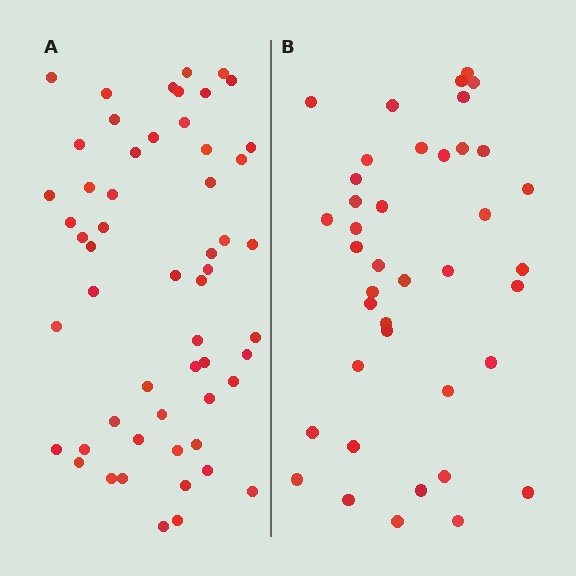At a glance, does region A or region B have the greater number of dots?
Region A (the left region) has more dots.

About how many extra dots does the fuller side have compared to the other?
Region A has approximately 15 more dots than region B.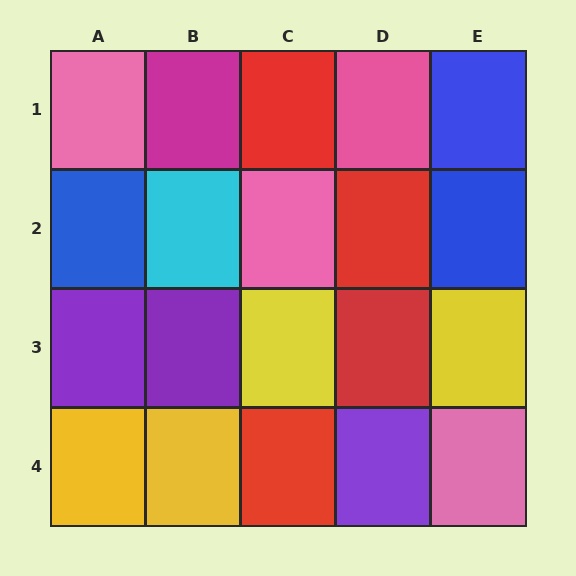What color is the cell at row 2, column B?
Cyan.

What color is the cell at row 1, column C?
Red.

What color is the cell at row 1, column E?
Blue.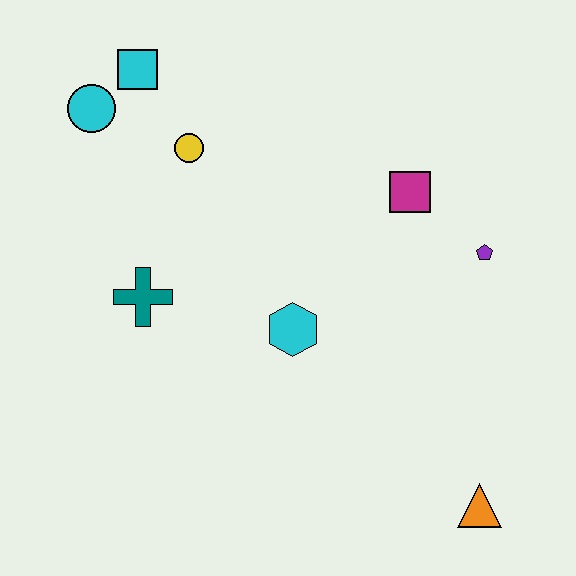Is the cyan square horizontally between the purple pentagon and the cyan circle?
Yes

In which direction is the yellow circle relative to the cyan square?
The yellow circle is below the cyan square.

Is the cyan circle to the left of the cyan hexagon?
Yes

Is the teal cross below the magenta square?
Yes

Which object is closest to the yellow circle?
The cyan square is closest to the yellow circle.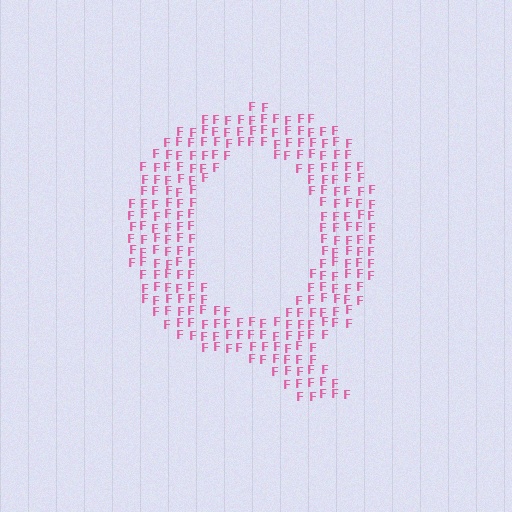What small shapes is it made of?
It is made of small letter F's.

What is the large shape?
The large shape is the letter Q.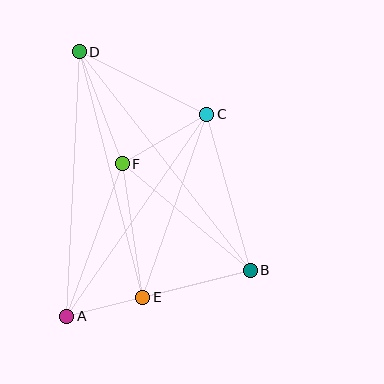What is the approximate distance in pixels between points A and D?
The distance between A and D is approximately 265 pixels.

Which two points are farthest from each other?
Points B and D are farthest from each other.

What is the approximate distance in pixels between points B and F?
The distance between B and F is approximately 167 pixels.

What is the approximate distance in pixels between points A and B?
The distance between A and B is approximately 189 pixels.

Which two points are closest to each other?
Points A and E are closest to each other.